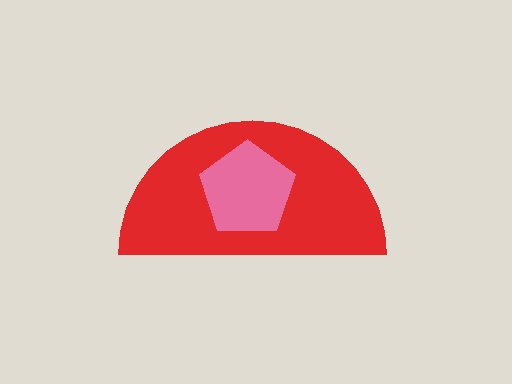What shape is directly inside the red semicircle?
The pink pentagon.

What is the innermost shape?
The pink pentagon.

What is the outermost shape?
The red semicircle.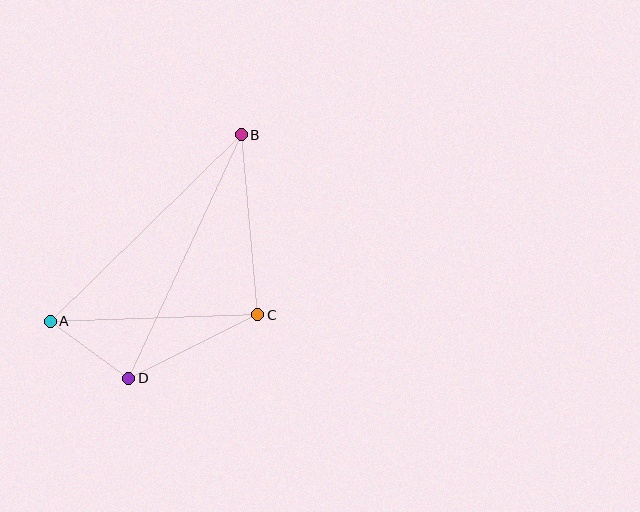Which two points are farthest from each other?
Points B and D are farthest from each other.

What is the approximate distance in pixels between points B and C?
The distance between B and C is approximately 181 pixels.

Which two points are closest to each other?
Points A and D are closest to each other.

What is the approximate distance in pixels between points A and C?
The distance between A and C is approximately 208 pixels.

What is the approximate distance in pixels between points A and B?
The distance between A and B is approximately 267 pixels.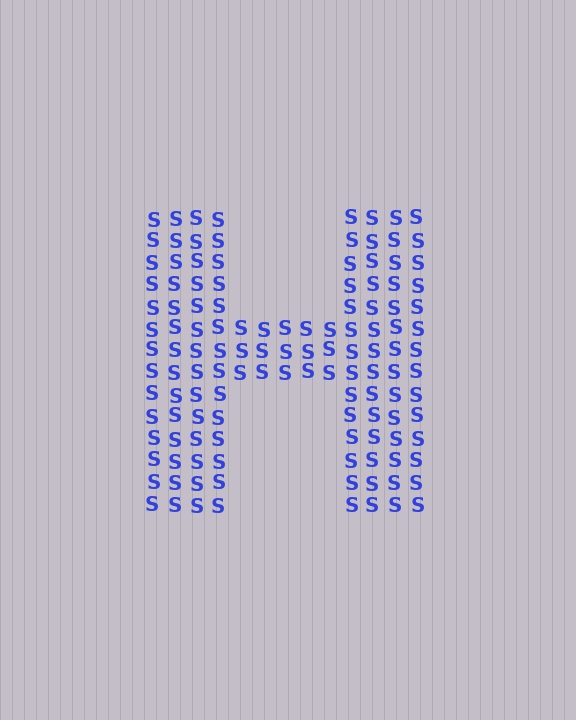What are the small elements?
The small elements are letter S's.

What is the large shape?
The large shape is the letter H.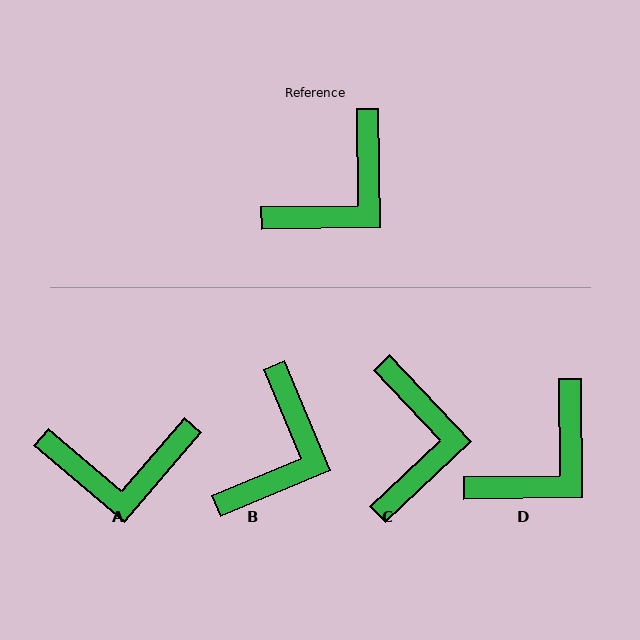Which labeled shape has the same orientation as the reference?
D.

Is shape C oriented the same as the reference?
No, it is off by about 43 degrees.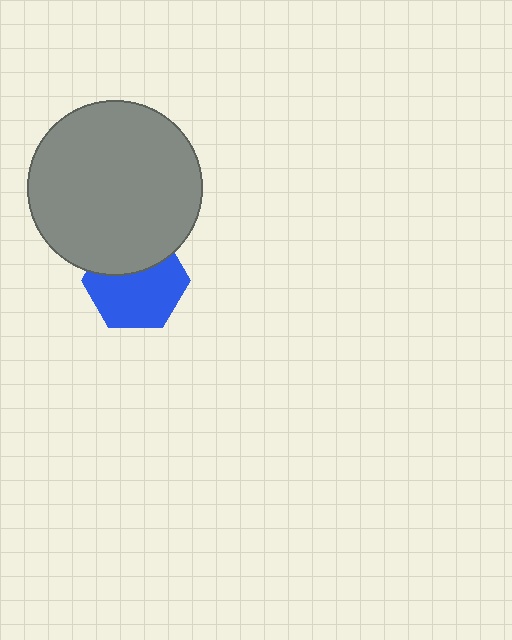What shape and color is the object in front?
The object in front is a gray circle.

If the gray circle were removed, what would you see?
You would see the complete blue hexagon.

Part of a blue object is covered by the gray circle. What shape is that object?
It is a hexagon.